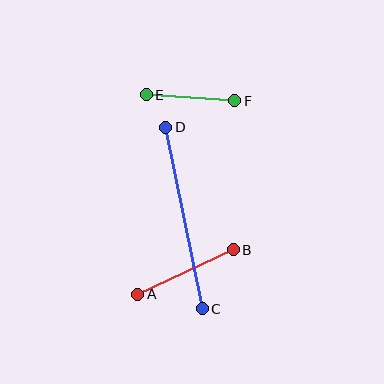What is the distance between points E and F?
The distance is approximately 88 pixels.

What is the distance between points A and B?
The distance is approximately 105 pixels.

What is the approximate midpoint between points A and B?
The midpoint is at approximately (186, 272) pixels.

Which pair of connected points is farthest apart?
Points C and D are farthest apart.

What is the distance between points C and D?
The distance is approximately 185 pixels.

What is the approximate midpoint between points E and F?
The midpoint is at approximately (190, 98) pixels.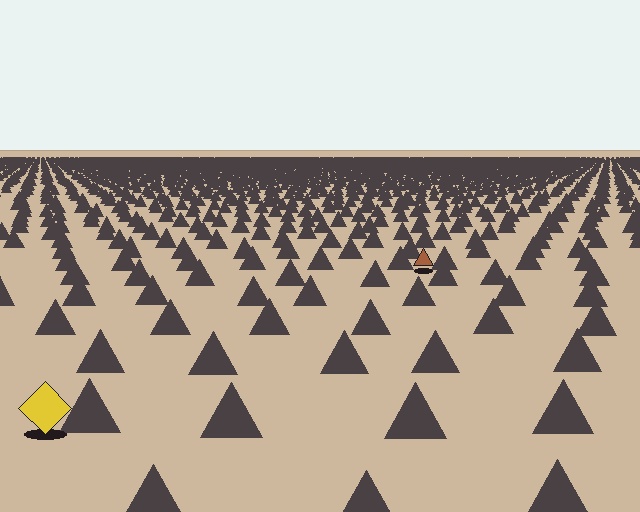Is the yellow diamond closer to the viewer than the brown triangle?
Yes. The yellow diamond is closer — you can tell from the texture gradient: the ground texture is coarser near it.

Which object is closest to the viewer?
The yellow diamond is closest. The texture marks near it are larger and more spread out.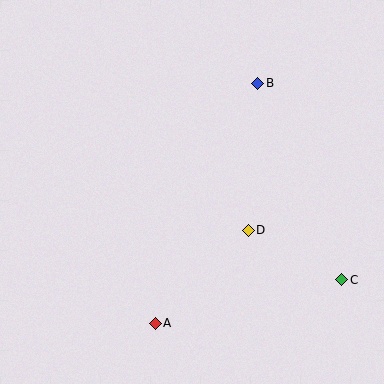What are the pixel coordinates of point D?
Point D is at (248, 230).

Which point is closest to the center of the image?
Point D at (248, 230) is closest to the center.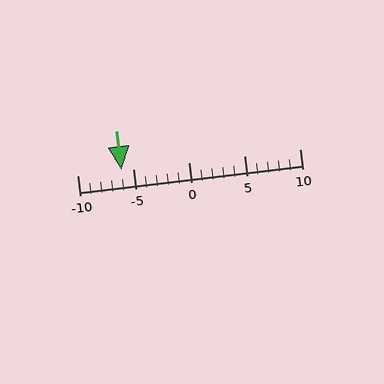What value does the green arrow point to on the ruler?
The green arrow points to approximately -6.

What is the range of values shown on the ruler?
The ruler shows values from -10 to 10.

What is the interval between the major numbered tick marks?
The major tick marks are spaced 5 units apart.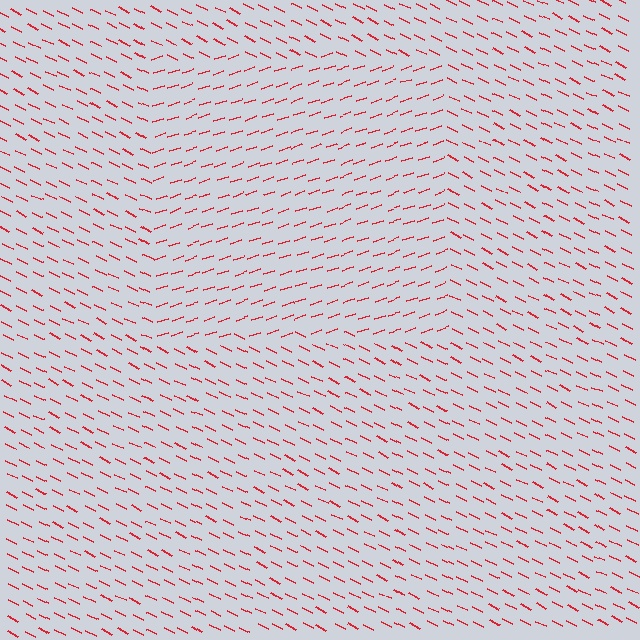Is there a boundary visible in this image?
Yes, there is a texture boundary formed by a change in line orientation.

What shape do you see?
I see a rectangle.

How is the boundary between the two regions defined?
The boundary is defined purely by a change in line orientation (approximately 45 degrees difference). All lines are the same color and thickness.